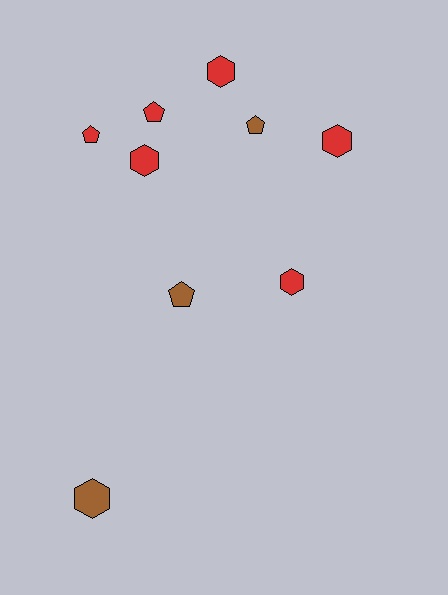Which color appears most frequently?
Red, with 6 objects.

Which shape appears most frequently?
Hexagon, with 5 objects.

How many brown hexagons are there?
There is 1 brown hexagon.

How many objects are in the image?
There are 9 objects.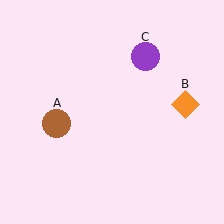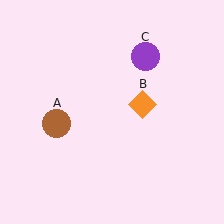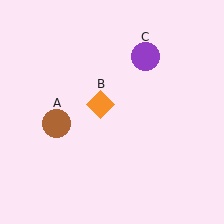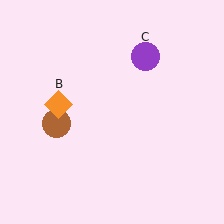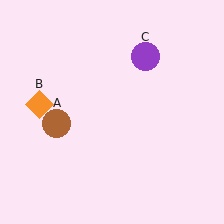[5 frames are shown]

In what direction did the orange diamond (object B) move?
The orange diamond (object B) moved left.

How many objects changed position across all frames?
1 object changed position: orange diamond (object B).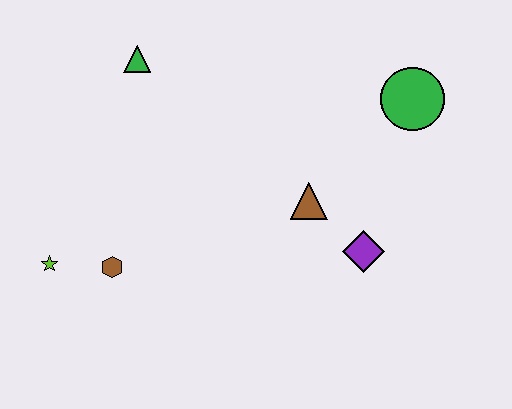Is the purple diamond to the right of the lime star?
Yes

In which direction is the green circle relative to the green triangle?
The green circle is to the right of the green triangle.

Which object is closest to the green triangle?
The brown hexagon is closest to the green triangle.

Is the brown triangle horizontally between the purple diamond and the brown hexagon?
Yes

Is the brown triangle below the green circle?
Yes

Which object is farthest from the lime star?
The green circle is farthest from the lime star.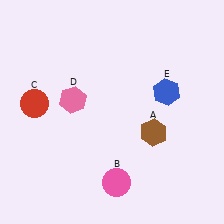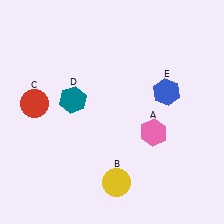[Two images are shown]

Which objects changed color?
A changed from brown to pink. B changed from pink to yellow. D changed from pink to teal.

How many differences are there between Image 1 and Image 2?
There are 3 differences between the two images.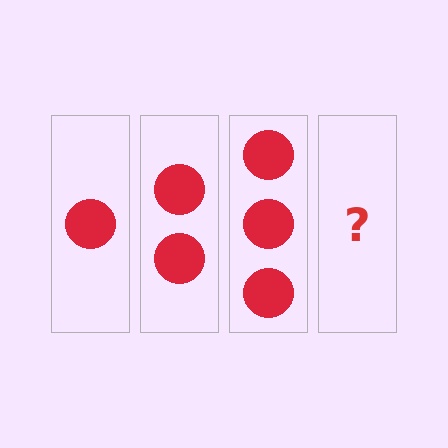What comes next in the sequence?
The next element should be 4 circles.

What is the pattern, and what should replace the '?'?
The pattern is that each step adds one more circle. The '?' should be 4 circles.